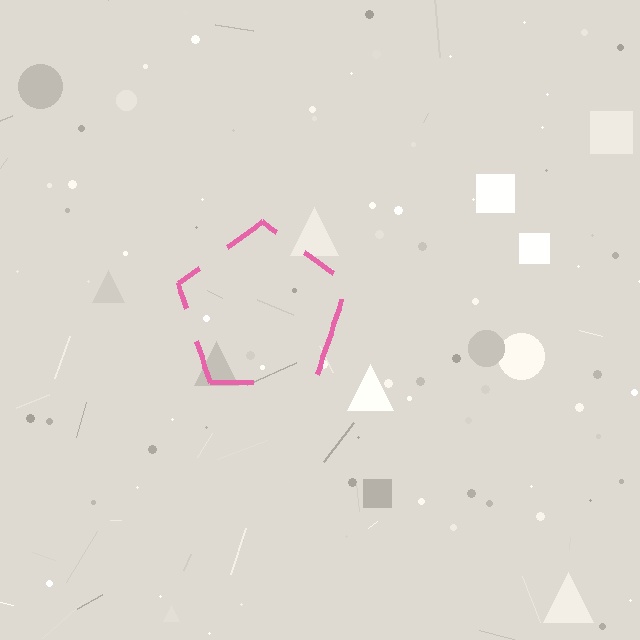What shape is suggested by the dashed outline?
The dashed outline suggests a pentagon.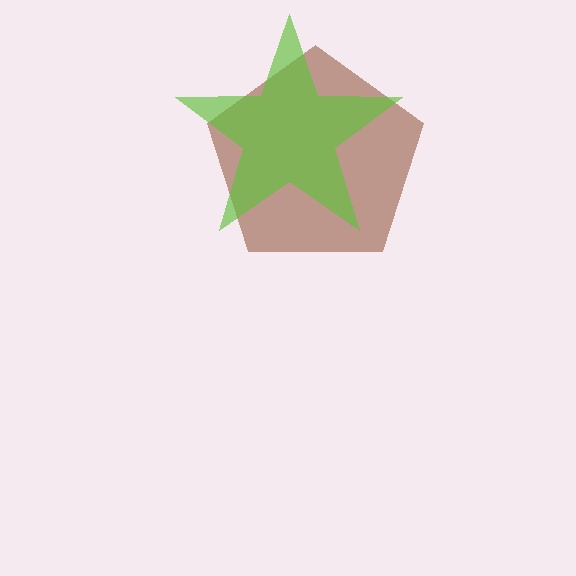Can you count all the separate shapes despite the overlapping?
Yes, there are 2 separate shapes.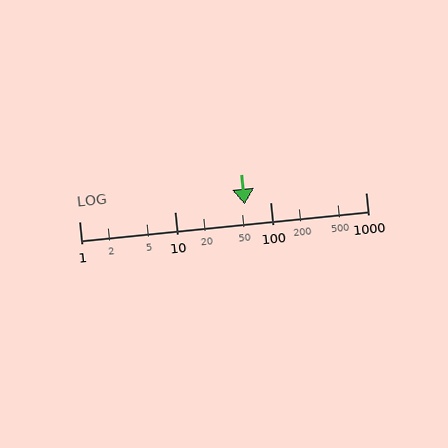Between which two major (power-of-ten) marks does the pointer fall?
The pointer is between 10 and 100.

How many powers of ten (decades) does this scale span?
The scale spans 3 decades, from 1 to 1000.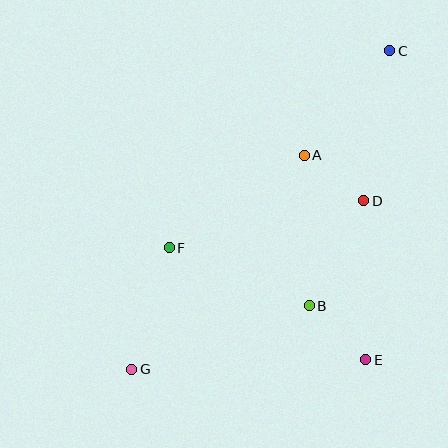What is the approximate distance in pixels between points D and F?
The distance between D and F is approximately 200 pixels.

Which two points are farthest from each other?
Points C and G are farthest from each other.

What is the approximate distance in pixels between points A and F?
The distance between A and F is approximately 164 pixels.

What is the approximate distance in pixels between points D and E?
The distance between D and E is approximately 159 pixels.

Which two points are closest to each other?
Points A and D are closest to each other.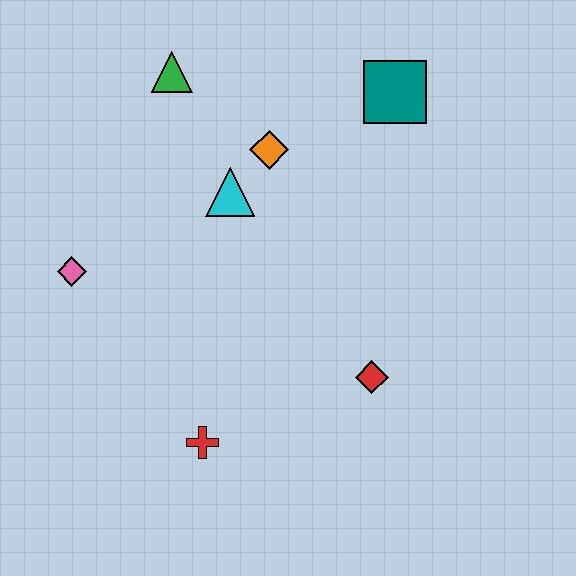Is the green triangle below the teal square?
No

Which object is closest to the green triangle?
The orange diamond is closest to the green triangle.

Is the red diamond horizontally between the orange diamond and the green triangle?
No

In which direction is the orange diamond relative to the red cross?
The orange diamond is above the red cross.